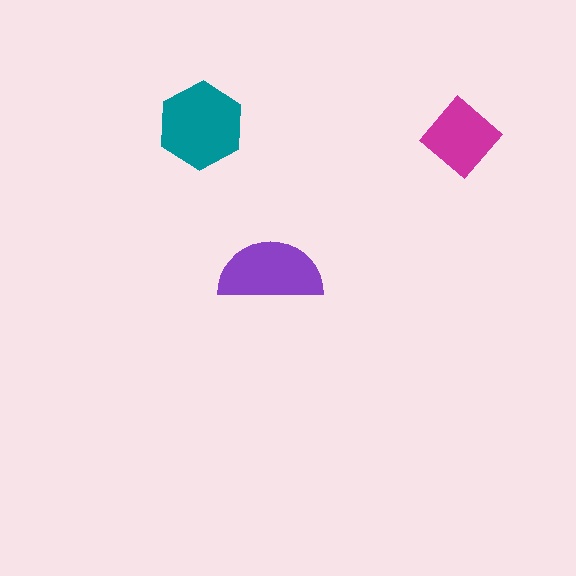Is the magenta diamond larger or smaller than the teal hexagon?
Smaller.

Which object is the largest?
The teal hexagon.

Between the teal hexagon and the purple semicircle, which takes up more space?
The teal hexagon.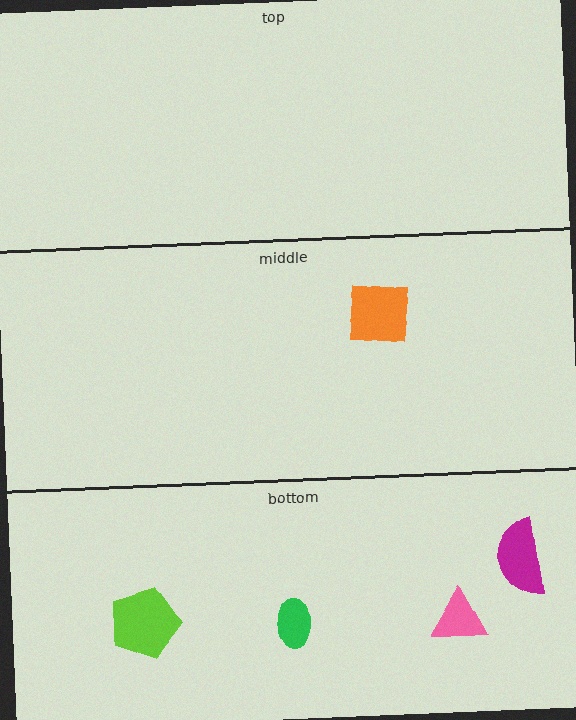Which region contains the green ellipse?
The bottom region.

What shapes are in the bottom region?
The lime pentagon, the pink triangle, the green ellipse, the magenta semicircle.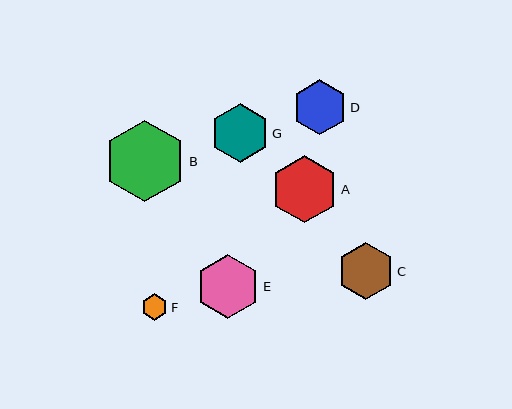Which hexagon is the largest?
Hexagon B is the largest with a size of approximately 81 pixels.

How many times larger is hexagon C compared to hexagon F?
Hexagon C is approximately 2.1 times the size of hexagon F.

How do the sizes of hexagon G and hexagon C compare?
Hexagon G and hexagon C are approximately the same size.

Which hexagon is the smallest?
Hexagon F is the smallest with a size of approximately 27 pixels.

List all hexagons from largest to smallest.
From largest to smallest: B, A, E, G, C, D, F.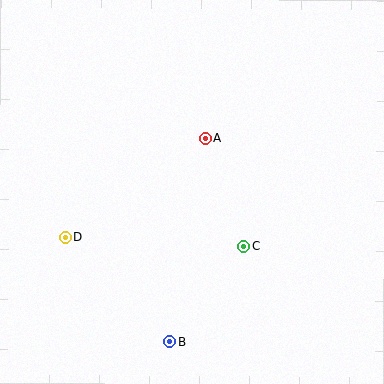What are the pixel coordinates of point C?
Point C is at (243, 246).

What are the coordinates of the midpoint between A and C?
The midpoint between A and C is at (224, 192).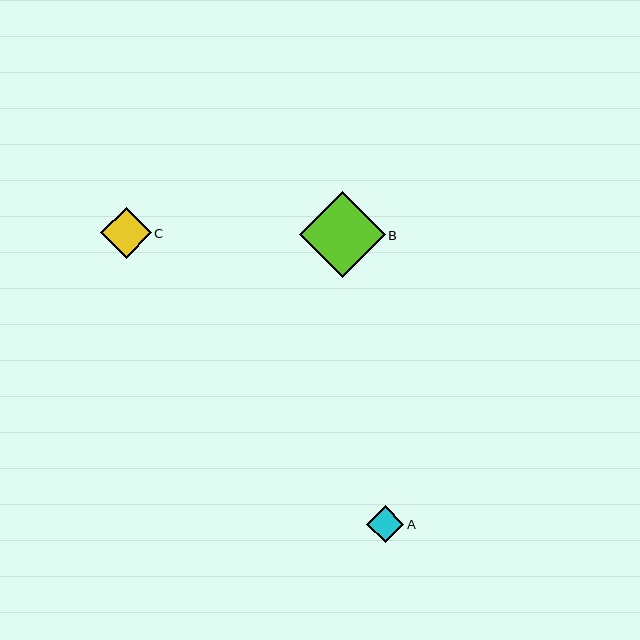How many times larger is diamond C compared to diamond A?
Diamond C is approximately 1.4 times the size of diamond A.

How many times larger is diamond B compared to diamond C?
Diamond B is approximately 1.7 times the size of diamond C.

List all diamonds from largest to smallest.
From largest to smallest: B, C, A.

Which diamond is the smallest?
Diamond A is the smallest with a size of approximately 37 pixels.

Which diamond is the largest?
Diamond B is the largest with a size of approximately 86 pixels.